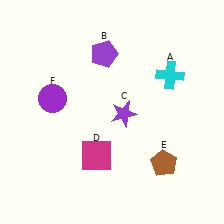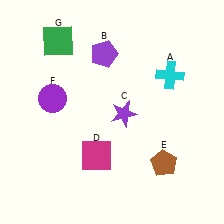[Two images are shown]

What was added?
A green square (G) was added in Image 2.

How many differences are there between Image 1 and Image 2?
There is 1 difference between the two images.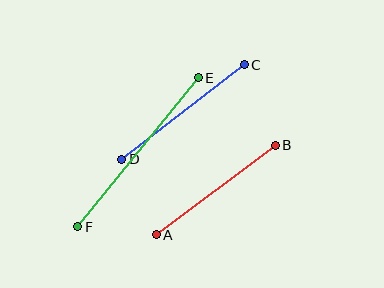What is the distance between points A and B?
The distance is approximately 149 pixels.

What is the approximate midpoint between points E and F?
The midpoint is at approximately (138, 152) pixels.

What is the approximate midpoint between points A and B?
The midpoint is at approximately (216, 190) pixels.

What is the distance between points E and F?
The distance is approximately 191 pixels.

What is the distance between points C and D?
The distance is approximately 155 pixels.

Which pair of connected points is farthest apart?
Points E and F are farthest apart.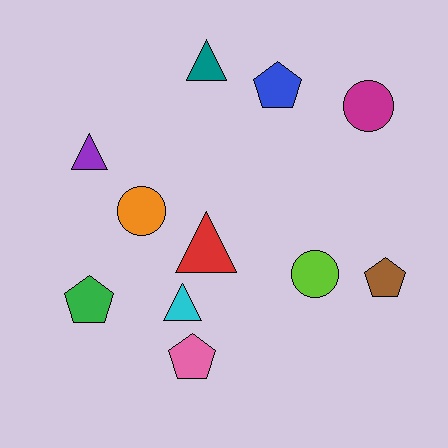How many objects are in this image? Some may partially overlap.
There are 11 objects.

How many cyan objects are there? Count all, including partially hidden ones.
There is 1 cyan object.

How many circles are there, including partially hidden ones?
There are 3 circles.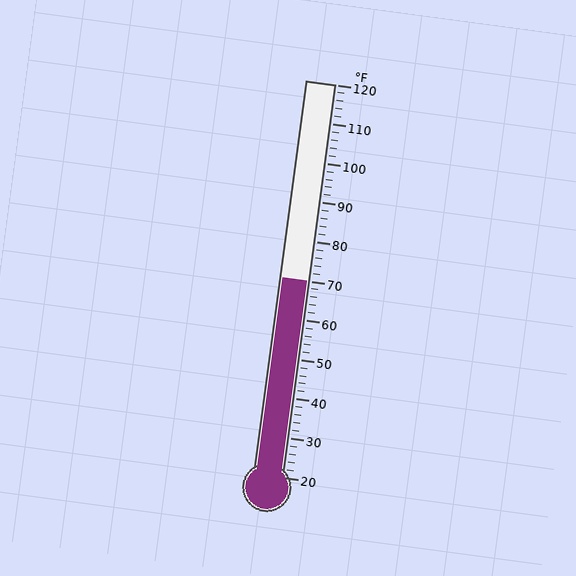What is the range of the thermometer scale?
The thermometer scale ranges from 20°F to 120°F.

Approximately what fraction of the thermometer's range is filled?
The thermometer is filled to approximately 50% of its range.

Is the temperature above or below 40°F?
The temperature is above 40°F.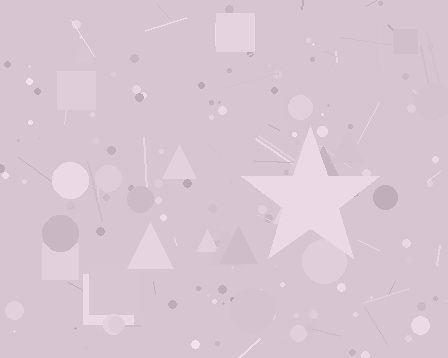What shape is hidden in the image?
A star is hidden in the image.